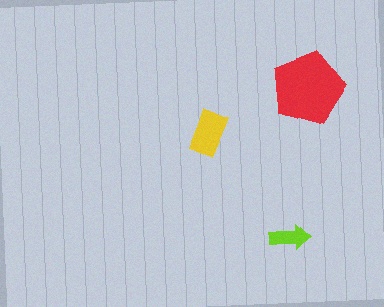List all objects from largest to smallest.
The red pentagon, the yellow rectangle, the lime arrow.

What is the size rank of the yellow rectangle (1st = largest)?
2nd.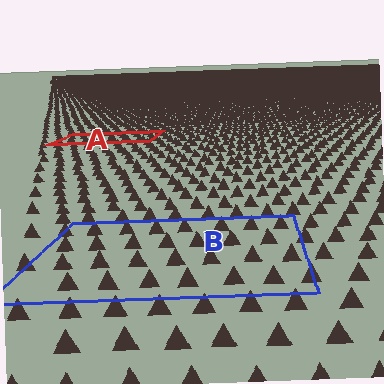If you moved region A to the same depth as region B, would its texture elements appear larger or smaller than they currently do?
They would appear larger. At a closer depth, the same texture elements are projected at a bigger on-screen size.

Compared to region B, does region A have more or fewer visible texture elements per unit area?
Region A has more texture elements per unit area — they are packed more densely because it is farther away.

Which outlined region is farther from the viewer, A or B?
Region A is farther from the viewer — the texture elements inside it appear smaller and more densely packed.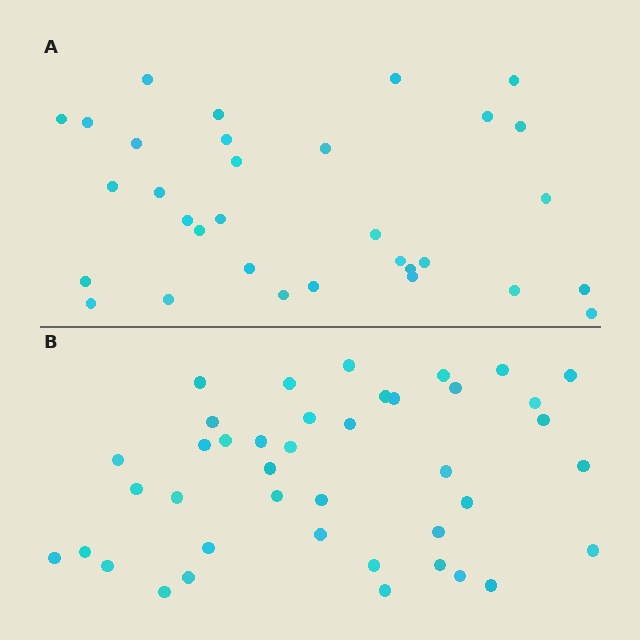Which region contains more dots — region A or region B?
Region B (the bottom region) has more dots.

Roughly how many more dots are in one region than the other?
Region B has roughly 8 or so more dots than region A.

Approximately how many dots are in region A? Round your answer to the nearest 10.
About 30 dots. (The exact count is 32, which rounds to 30.)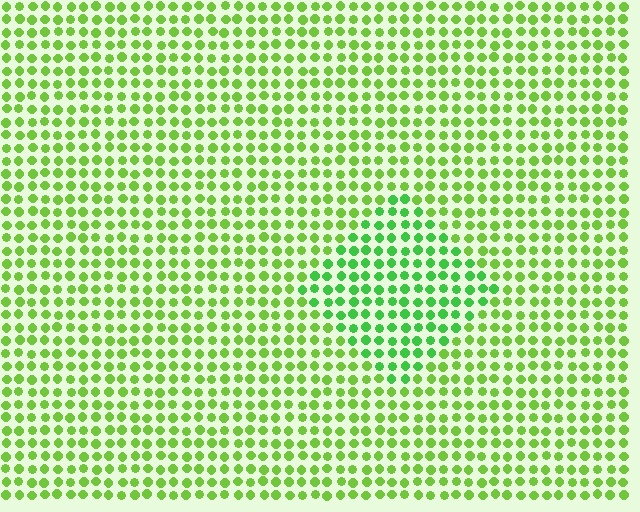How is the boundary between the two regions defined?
The boundary is defined purely by a slight shift in hue (about 26 degrees). Spacing, size, and orientation are identical on both sides.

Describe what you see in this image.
The image is filled with small lime elements in a uniform arrangement. A diamond-shaped region is visible where the elements are tinted to a slightly different hue, forming a subtle color boundary.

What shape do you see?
I see a diamond.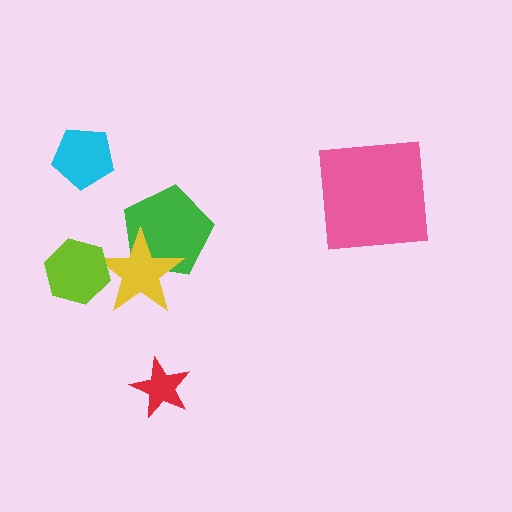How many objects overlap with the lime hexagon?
1 object overlaps with the lime hexagon.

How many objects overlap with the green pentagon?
1 object overlaps with the green pentagon.